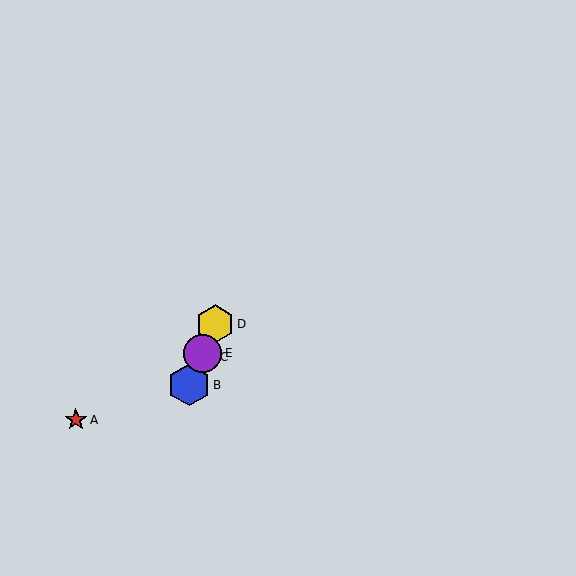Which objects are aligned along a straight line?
Objects B, C, D, E are aligned along a straight line.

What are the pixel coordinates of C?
Object C is at (201, 357).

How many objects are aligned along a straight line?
4 objects (B, C, D, E) are aligned along a straight line.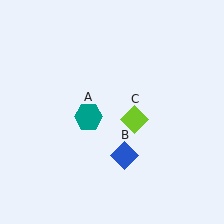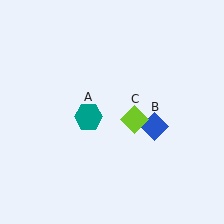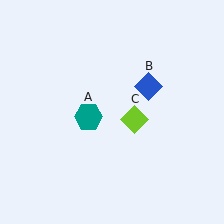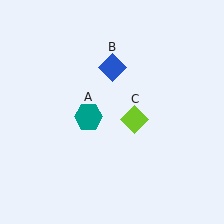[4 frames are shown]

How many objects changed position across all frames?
1 object changed position: blue diamond (object B).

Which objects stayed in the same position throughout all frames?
Teal hexagon (object A) and lime diamond (object C) remained stationary.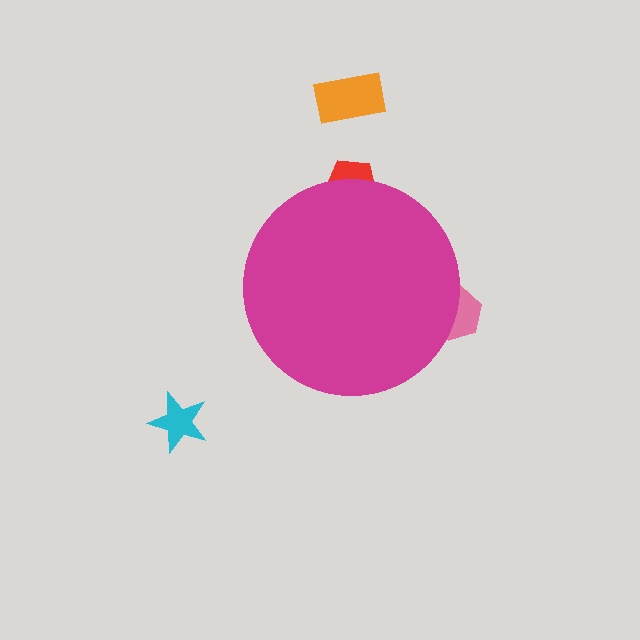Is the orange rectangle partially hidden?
No, the orange rectangle is fully visible.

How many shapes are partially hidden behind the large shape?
2 shapes are partially hidden.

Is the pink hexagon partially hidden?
Yes, the pink hexagon is partially hidden behind the magenta circle.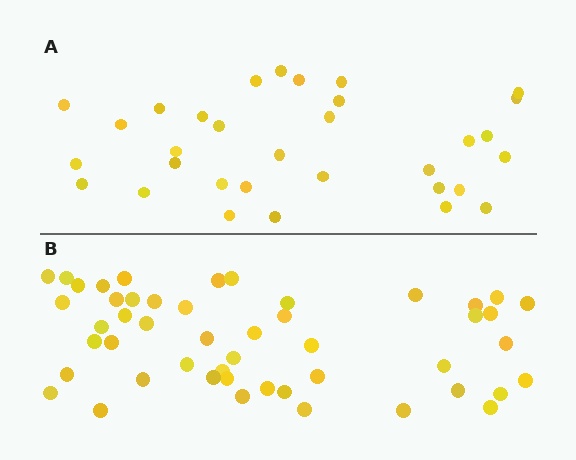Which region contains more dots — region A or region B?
Region B (the bottom region) has more dots.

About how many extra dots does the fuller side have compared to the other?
Region B has approximately 15 more dots than region A.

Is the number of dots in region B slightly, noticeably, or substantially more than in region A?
Region B has substantially more. The ratio is roughly 1.5 to 1.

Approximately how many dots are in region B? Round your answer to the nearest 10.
About 50 dots. (The exact count is 49, which rounds to 50.)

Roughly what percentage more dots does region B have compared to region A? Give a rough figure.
About 55% more.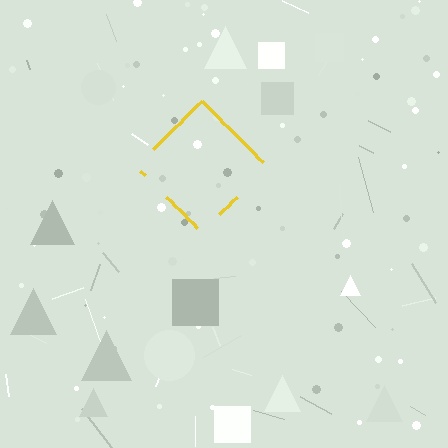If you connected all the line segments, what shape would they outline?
They would outline a diamond.